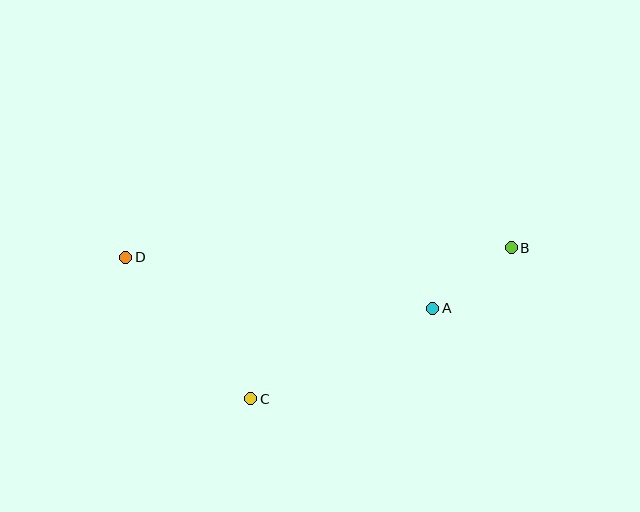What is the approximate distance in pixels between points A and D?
The distance between A and D is approximately 311 pixels.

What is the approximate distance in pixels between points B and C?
The distance between B and C is approximately 301 pixels.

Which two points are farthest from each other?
Points B and D are farthest from each other.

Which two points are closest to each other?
Points A and B are closest to each other.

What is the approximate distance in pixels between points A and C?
The distance between A and C is approximately 203 pixels.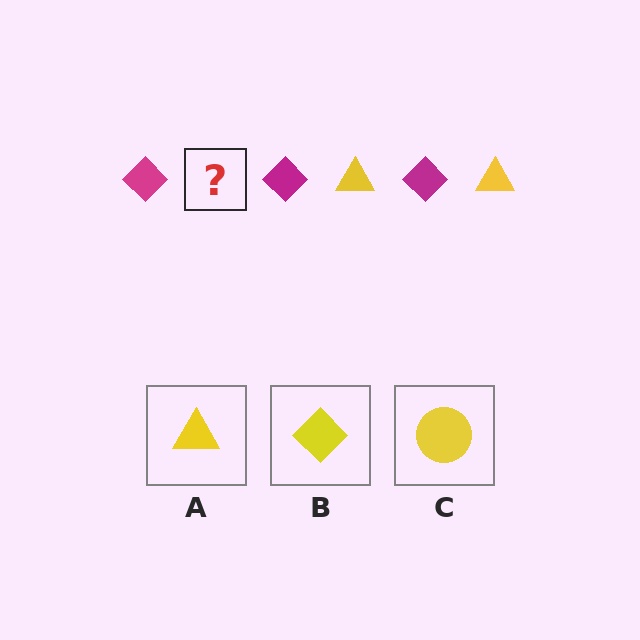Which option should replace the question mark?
Option A.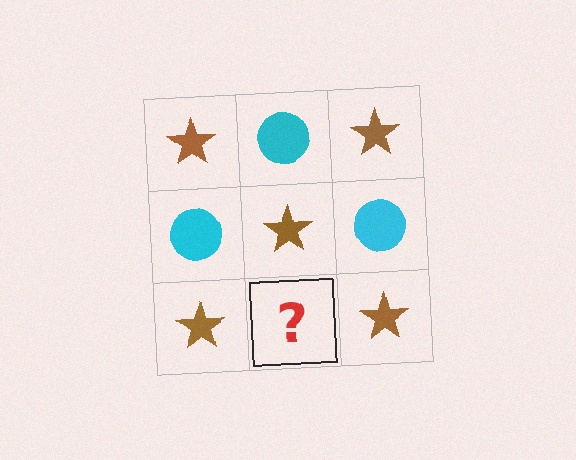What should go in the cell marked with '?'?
The missing cell should contain a cyan circle.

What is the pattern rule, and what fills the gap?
The rule is that it alternates brown star and cyan circle in a checkerboard pattern. The gap should be filled with a cyan circle.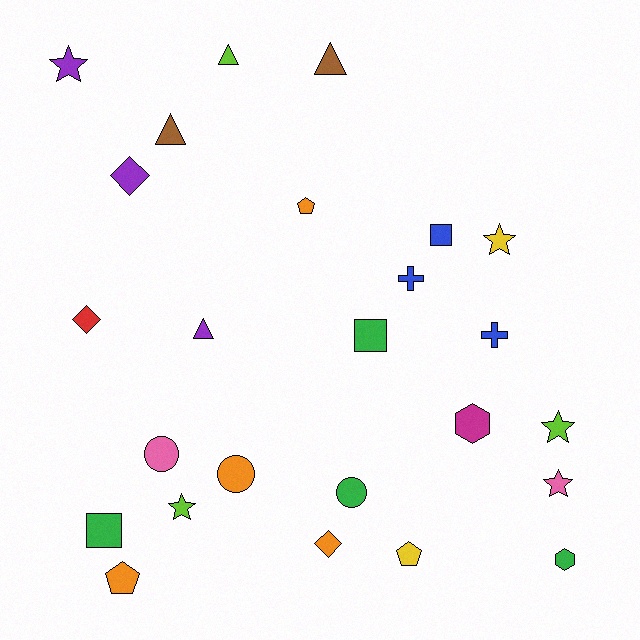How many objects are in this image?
There are 25 objects.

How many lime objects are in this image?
There are 3 lime objects.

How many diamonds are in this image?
There are 3 diamonds.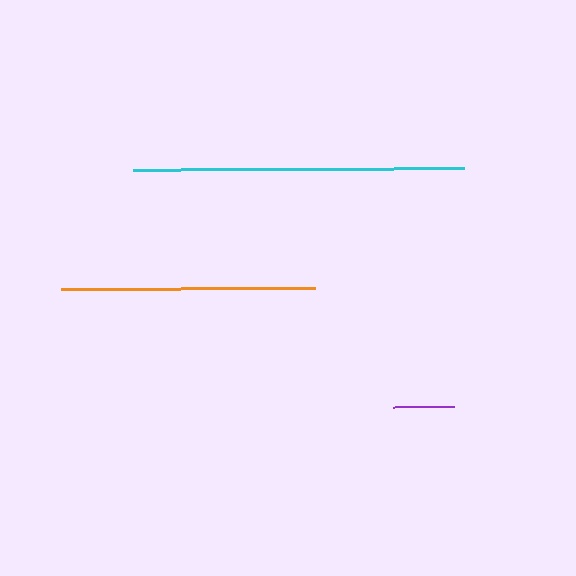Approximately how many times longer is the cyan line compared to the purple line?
The cyan line is approximately 5.4 times the length of the purple line.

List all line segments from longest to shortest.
From longest to shortest: cyan, orange, purple.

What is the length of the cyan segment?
The cyan segment is approximately 331 pixels long.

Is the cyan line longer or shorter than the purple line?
The cyan line is longer than the purple line.